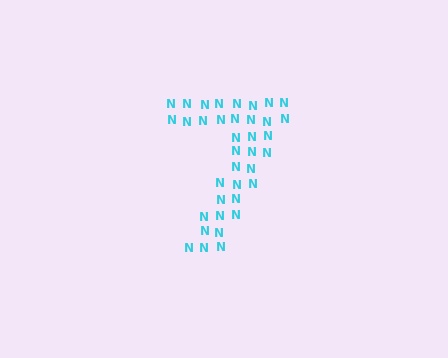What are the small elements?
The small elements are letter N's.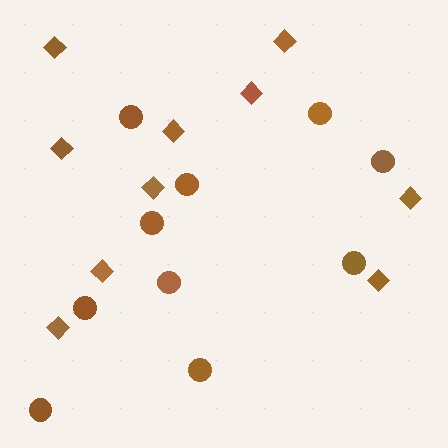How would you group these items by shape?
There are 2 groups: one group of diamonds (10) and one group of circles (10).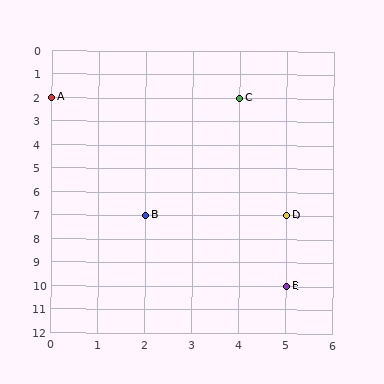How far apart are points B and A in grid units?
Points B and A are 2 columns and 5 rows apart (about 5.4 grid units diagonally).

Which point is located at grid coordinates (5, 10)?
Point E is at (5, 10).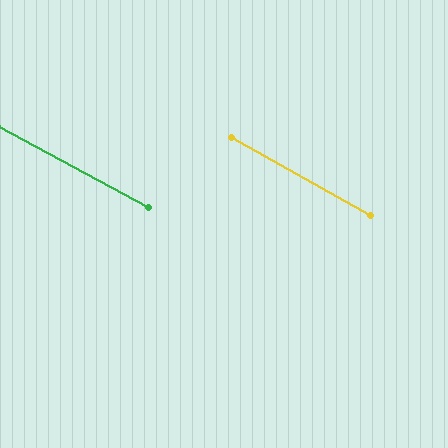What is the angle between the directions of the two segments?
Approximately 1 degree.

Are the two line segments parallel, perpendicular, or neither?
Parallel — their directions differ by only 1.2°.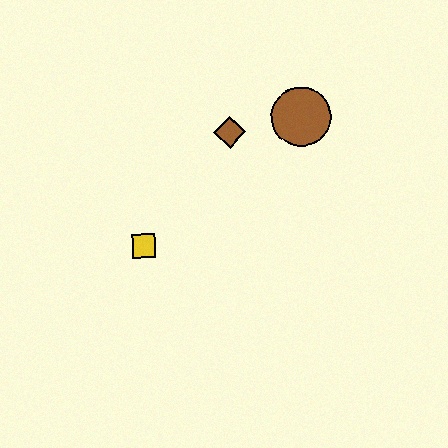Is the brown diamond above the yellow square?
Yes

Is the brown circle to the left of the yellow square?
No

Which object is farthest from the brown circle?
The yellow square is farthest from the brown circle.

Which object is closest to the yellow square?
The brown diamond is closest to the yellow square.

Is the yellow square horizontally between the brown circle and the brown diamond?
No